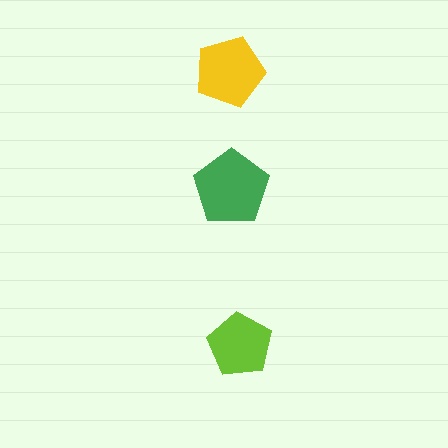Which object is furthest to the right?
The lime pentagon is rightmost.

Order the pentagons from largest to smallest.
the green one, the yellow one, the lime one.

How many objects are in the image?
There are 3 objects in the image.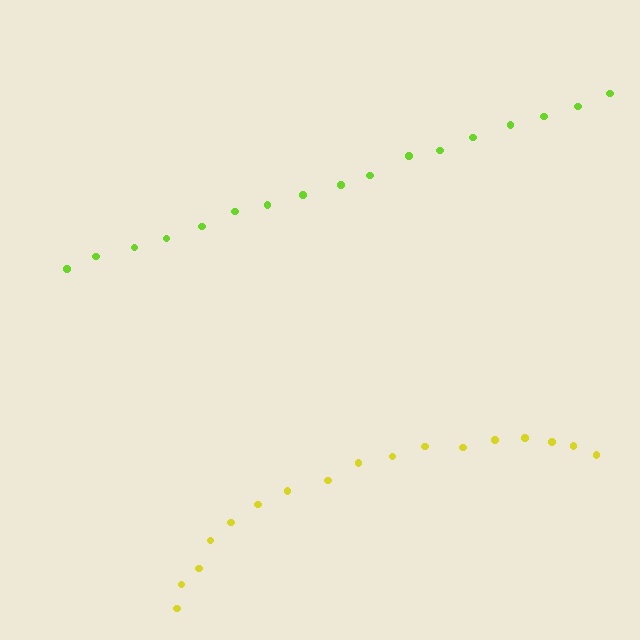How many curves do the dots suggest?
There are 2 distinct paths.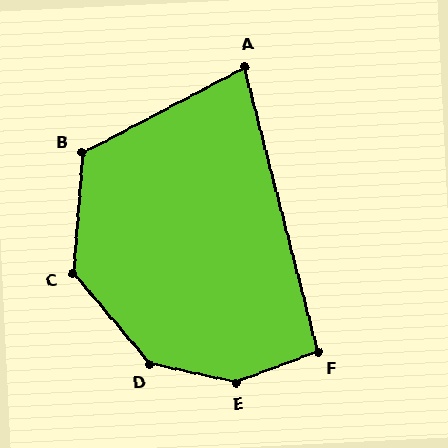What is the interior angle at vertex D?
Approximately 142 degrees (obtuse).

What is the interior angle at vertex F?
Approximately 96 degrees (obtuse).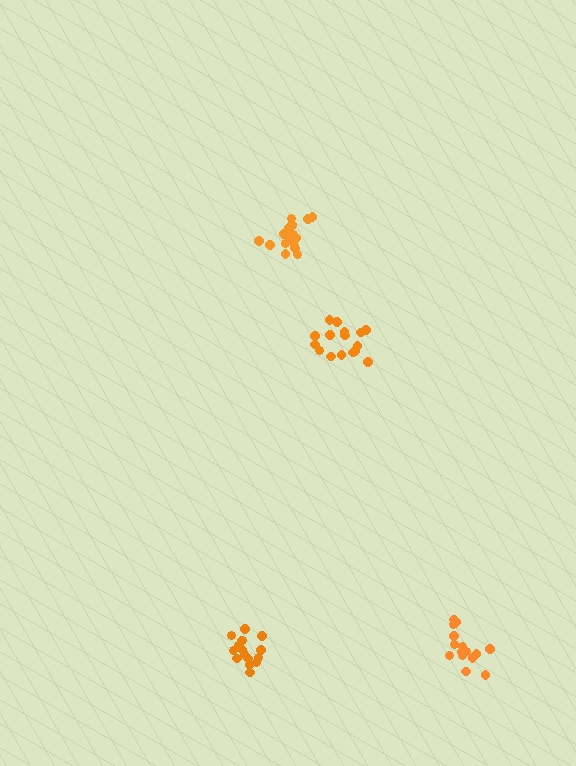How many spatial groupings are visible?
There are 4 spatial groupings.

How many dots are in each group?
Group 1: 15 dots, Group 2: 17 dots, Group 3: 19 dots, Group 4: 16 dots (67 total).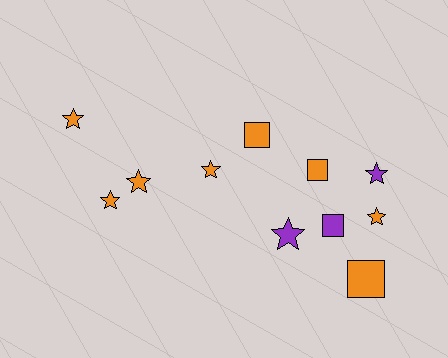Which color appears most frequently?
Orange, with 8 objects.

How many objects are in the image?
There are 11 objects.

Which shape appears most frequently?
Star, with 7 objects.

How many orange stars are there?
There are 5 orange stars.